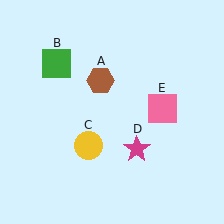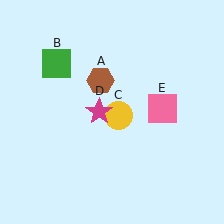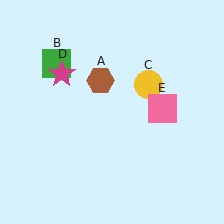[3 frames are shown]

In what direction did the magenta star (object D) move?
The magenta star (object D) moved up and to the left.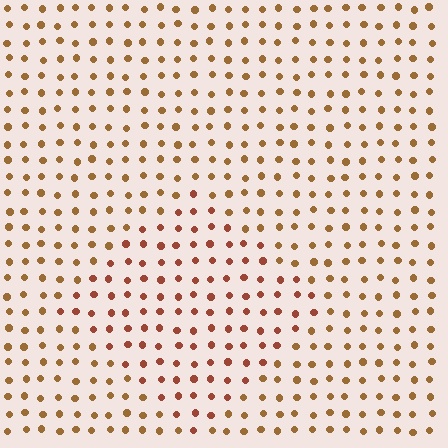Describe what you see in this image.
The image is filled with small brown elements in a uniform arrangement. A diamond-shaped region is visible where the elements are tinted to a slightly different hue, forming a subtle color boundary.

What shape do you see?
I see a diamond.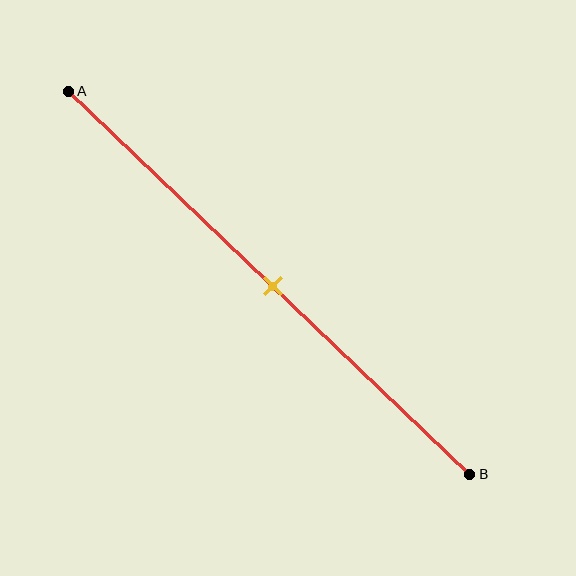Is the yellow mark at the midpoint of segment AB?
Yes, the mark is approximately at the midpoint.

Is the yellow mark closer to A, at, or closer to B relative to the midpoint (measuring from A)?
The yellow mark is approximately at the midpoint of segment AB.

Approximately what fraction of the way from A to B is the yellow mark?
The yellow mark is approximately 50% of the way from A to B.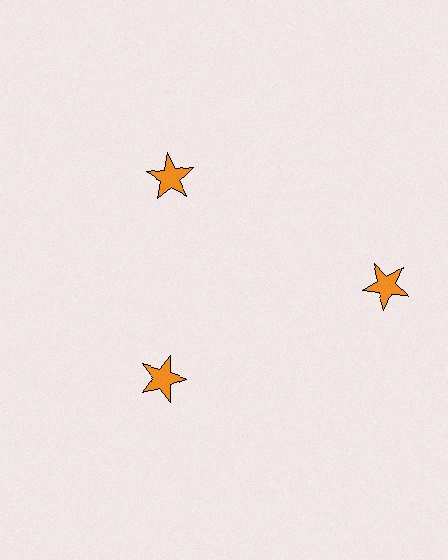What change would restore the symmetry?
The symmetry would be restored by moving it inward, back onto the ring so that all 3 stars sit at equal angles and equal distance from the center.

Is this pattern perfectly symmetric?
No. The 3 orange stars are arranged in a ring, but one element near the 3 o'clock position is pushed outward from the center, breaking the 3-fold rotational symmetry.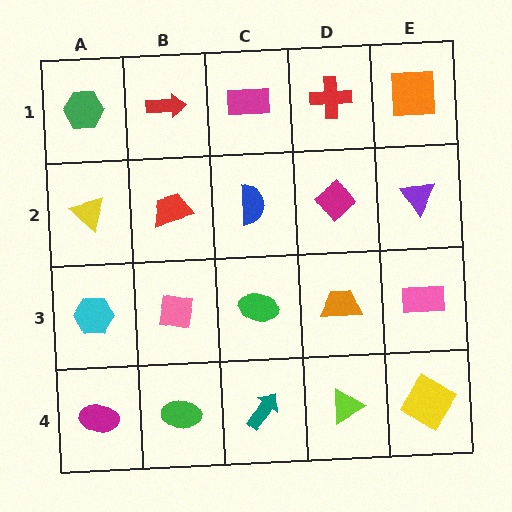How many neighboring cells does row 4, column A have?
2.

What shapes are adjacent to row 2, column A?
A green hexagon (row 1, column A), a cyan hexagon (row 3, column A), a red trapezoid (row 2, column B).